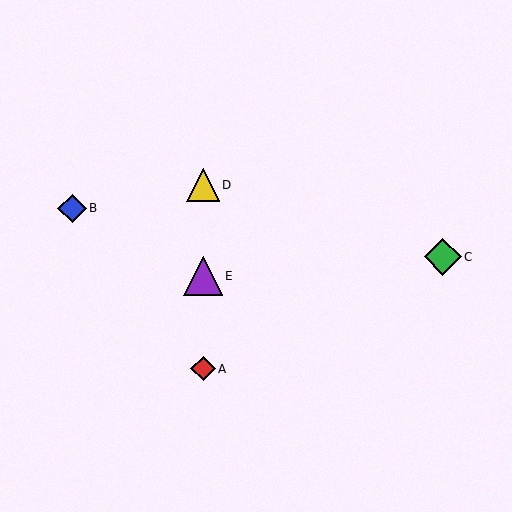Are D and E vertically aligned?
Yes, both are at x≈203.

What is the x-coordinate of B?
Object B is at x≈72.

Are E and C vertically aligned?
No, E is at x≈203 and C is at x≈443.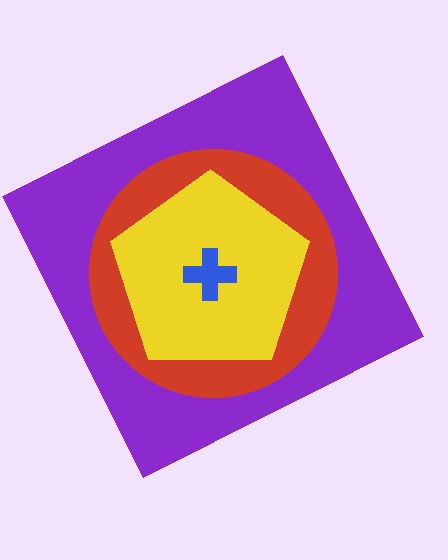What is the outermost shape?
The purple square.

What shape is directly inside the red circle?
The yellow pentagon.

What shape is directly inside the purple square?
The red circle.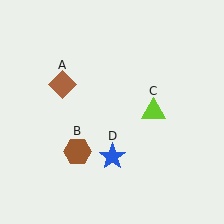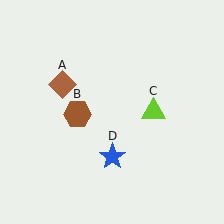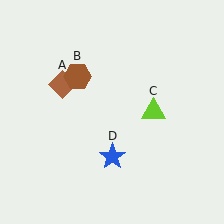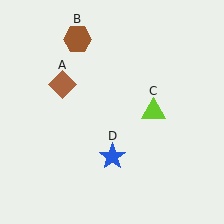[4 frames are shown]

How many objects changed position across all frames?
1 object changed position: brown hexagon (object B).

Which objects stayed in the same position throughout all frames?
Brown diamond (object A) and lime triangle (object C) and blue star (object D) remained stationary.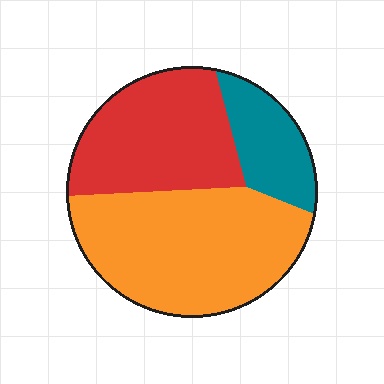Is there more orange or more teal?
Orange.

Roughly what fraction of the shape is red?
Red covers around 35% of the shape.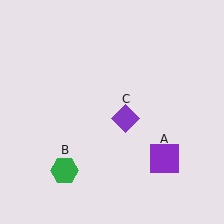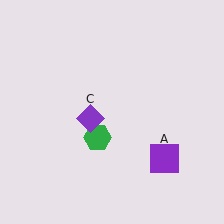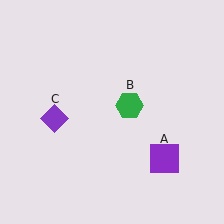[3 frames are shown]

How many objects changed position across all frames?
2 objects changed position: green hexagon (object B), purple diamond (object C).